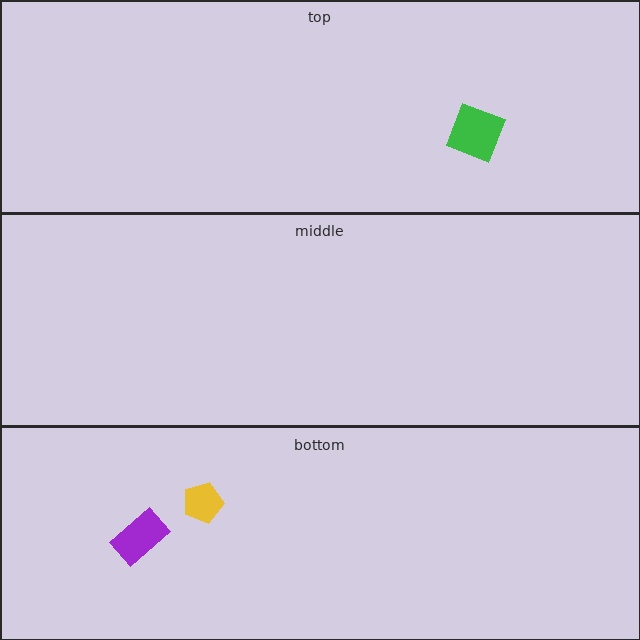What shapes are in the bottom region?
The purple rectangle, the yellow pentagon.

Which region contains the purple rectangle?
The bottom region.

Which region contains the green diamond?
The top region.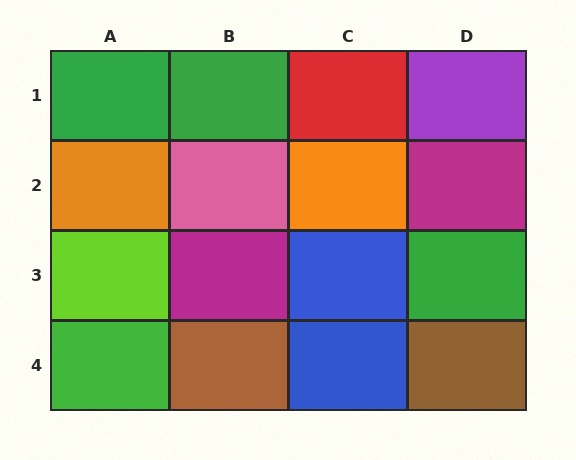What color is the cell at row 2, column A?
Orange.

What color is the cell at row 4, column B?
Brown.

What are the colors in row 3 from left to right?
Lime, magenta, blue, green.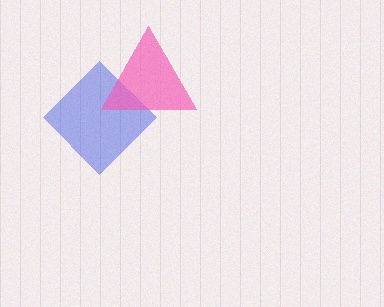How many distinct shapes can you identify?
There are 2 distinct shapes: a blue diamond, a pink triangle.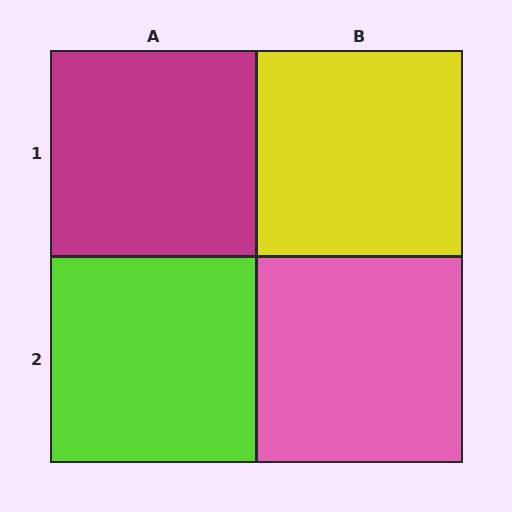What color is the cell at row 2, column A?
Lime.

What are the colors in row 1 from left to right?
Magenta, yellow.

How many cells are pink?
1 cell is pink.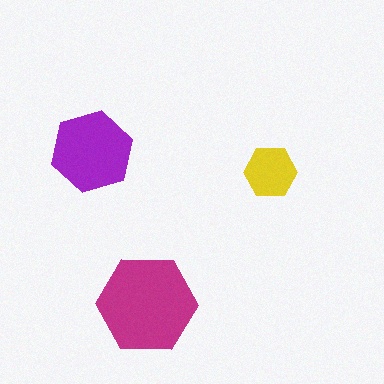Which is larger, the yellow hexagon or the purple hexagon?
The purple one.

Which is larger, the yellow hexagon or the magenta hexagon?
The magenta one.